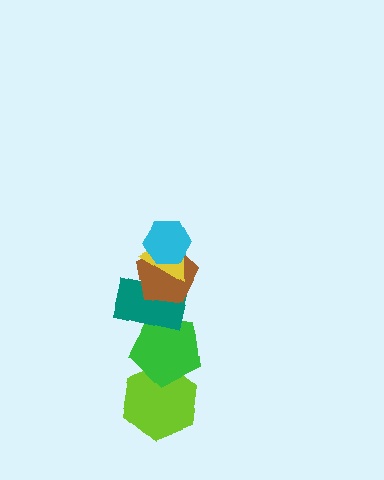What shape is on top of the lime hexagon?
The green pentagon is on top of the lime hexagon.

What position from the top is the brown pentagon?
The brown pentagon is 3rd from the top.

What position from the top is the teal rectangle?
The teal rectangle is 4th from the top.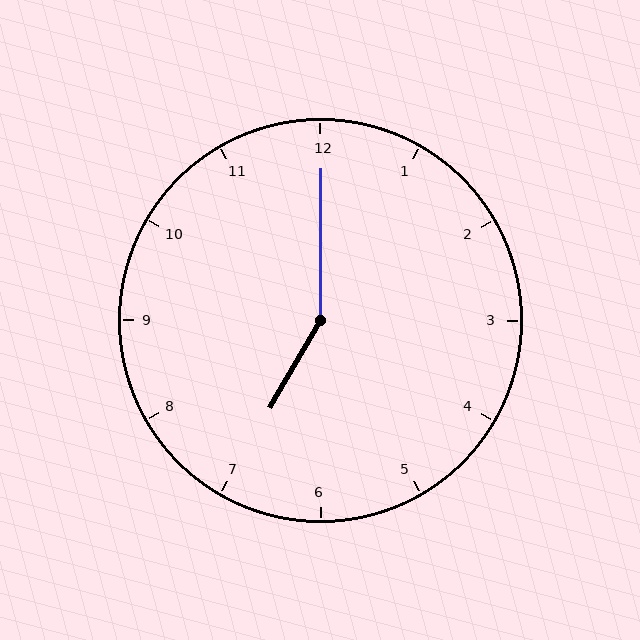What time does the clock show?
7:00.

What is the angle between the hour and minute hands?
Approximately 150 degrees.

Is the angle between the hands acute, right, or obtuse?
It is obtuse.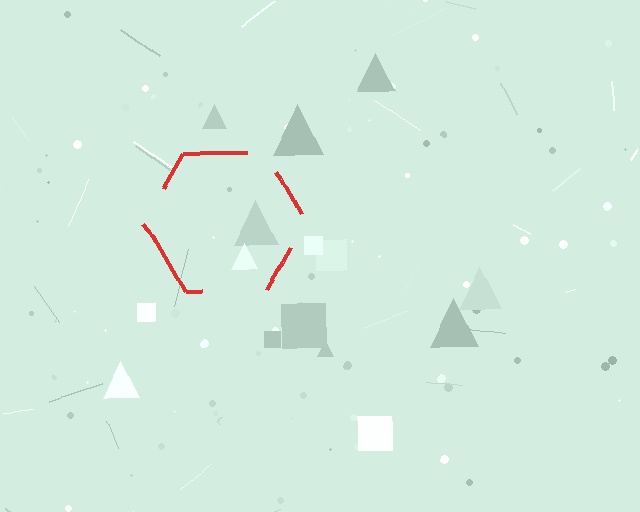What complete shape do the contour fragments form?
The contour fragments form a hexagon.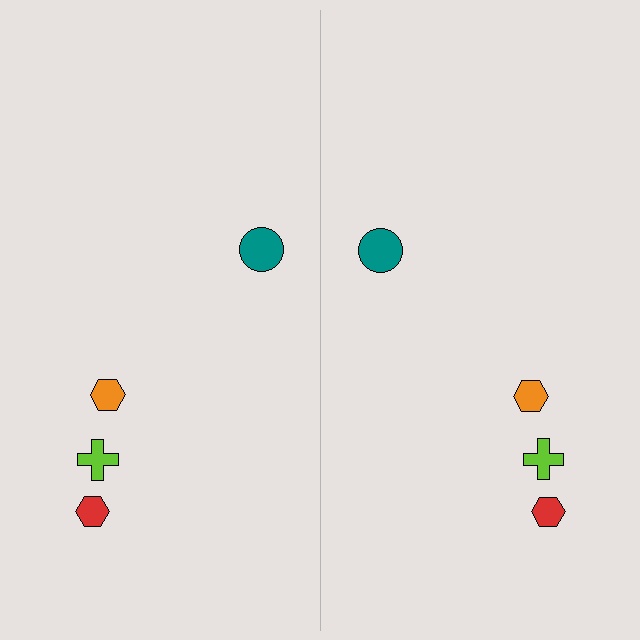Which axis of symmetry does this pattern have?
The pattern has a vertical axis of symmetry running through the center of the image.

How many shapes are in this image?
There are 8 shapes in this image.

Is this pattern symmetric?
Yes, this pattern has bilateral (reflection) symmetry.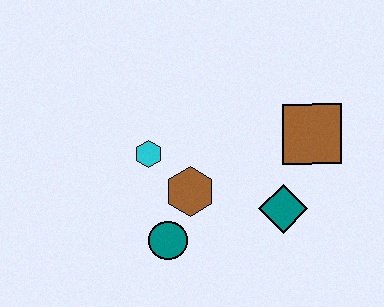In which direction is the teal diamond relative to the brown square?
The teal diamond is below the brown square.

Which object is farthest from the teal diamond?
The cyan hexagon is farthest from the teal diamond.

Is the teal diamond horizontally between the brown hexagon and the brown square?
Yes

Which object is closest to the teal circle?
The brown hexagon is closest to the teal circle.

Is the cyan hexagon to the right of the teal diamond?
No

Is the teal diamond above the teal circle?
Yes